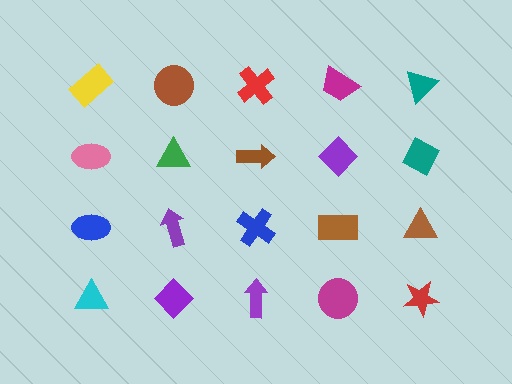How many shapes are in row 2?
5 shapes.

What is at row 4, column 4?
A magenta circle.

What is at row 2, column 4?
A purple diamond.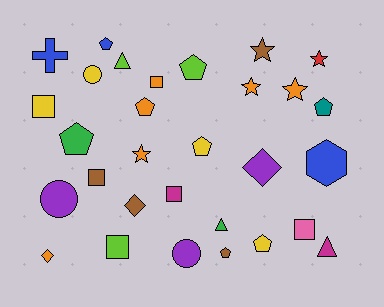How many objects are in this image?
There are 30 objects.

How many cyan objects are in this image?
There are no cyan objects.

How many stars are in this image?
There are 5 stars.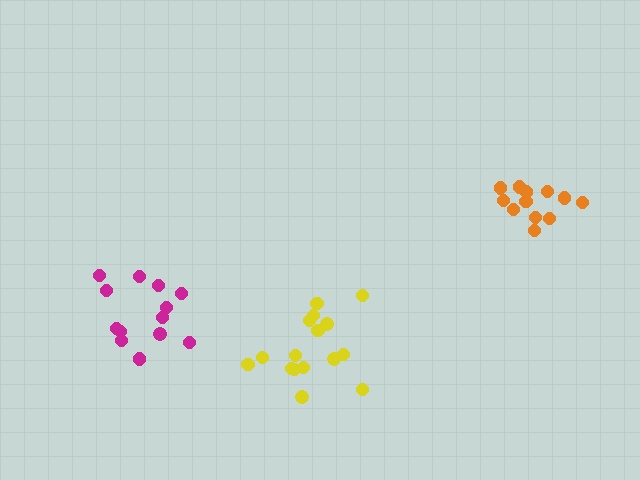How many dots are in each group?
Group 1: 12 dots, Group 2: 16 dots, Group 3: 13 dots (41 total).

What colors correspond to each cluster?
The clusters are colored: orange, yellow, magenta.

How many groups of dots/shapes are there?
There are 3 groups.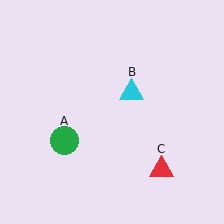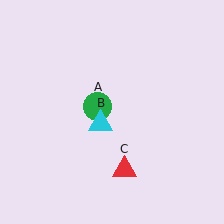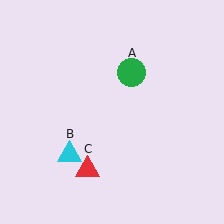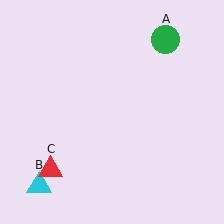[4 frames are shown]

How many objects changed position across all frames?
3 objects changed position: green circle (object A), cyan triangle (object B), red triangle (object C).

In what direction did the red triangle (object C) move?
The red triangle (object C) moved left.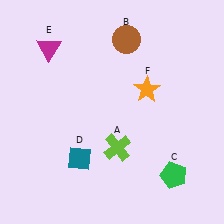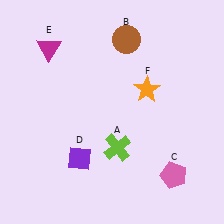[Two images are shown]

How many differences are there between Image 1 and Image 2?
There are 2 differences between the two images.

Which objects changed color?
C changed from green to pink. D changed from teal to purple.